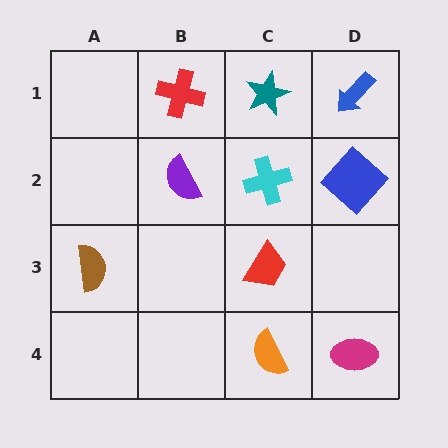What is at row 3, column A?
A brown semicircle.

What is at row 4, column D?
A magenta ellipse.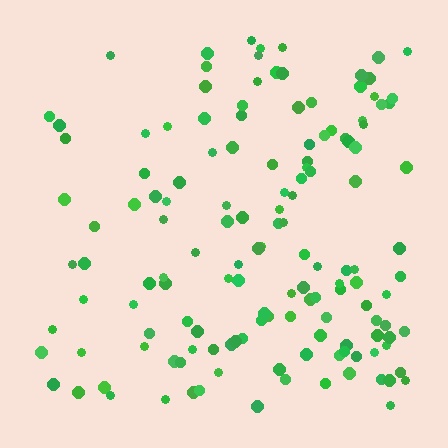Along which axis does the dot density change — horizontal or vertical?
Horizontal.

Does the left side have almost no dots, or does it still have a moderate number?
Still a moderate number, just noticeably fewer than the right.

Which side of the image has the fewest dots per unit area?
The left.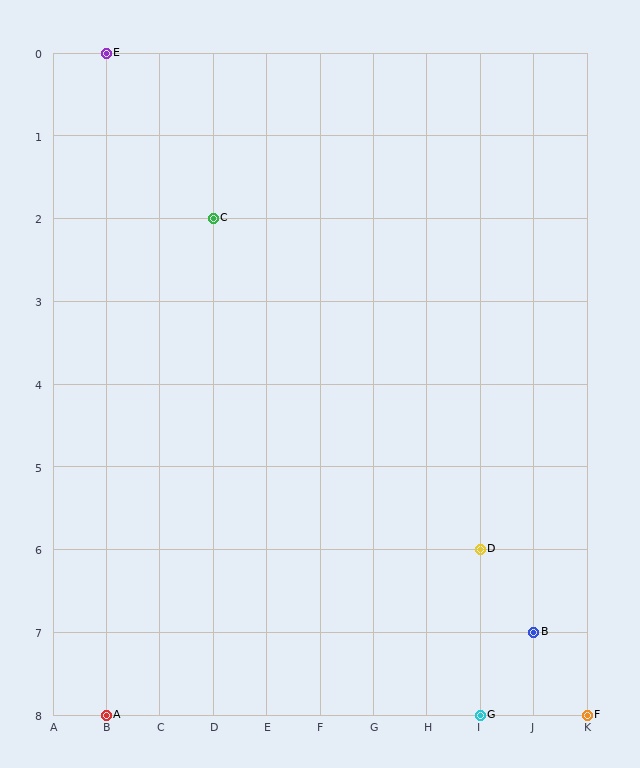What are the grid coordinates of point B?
Point B is at grid coordinates (J, 7).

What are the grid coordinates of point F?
Point F is at grid coordinates (K, 8).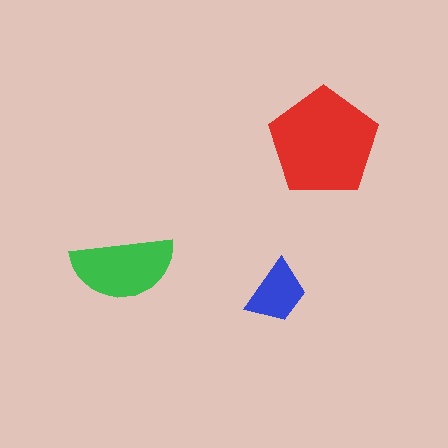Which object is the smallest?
The blue trapezoid.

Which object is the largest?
The red pentagon.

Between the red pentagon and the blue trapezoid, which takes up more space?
The red pentagon.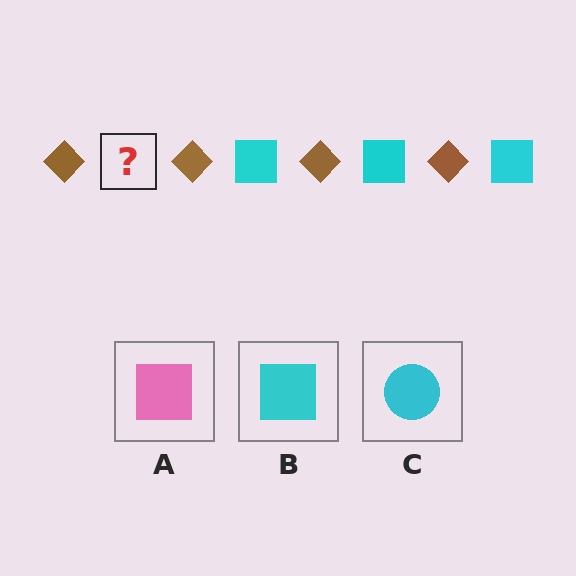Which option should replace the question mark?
Option B.